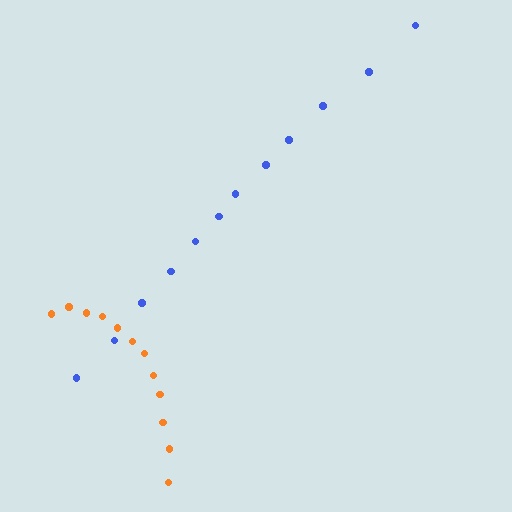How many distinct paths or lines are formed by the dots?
There are 2 distinct paths.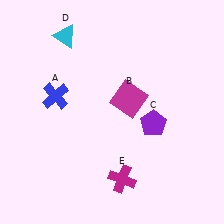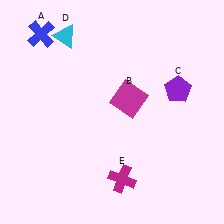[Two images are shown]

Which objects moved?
The objects that moved are: the blue cross (A), the purple pentagon (C).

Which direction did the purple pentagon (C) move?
The purple pentagon (C) moved up.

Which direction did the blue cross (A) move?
The blue cross (A) moved up.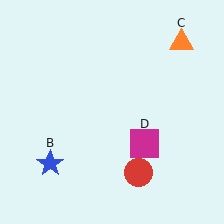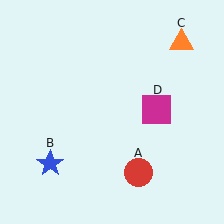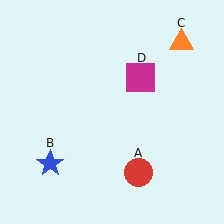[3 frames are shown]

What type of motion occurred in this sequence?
The magenta square (object D) rotated counterclockwise around the center of the scene.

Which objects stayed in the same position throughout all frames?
Red circle (object A) and blue star (object B) and orange triangle (object C) remained stationary.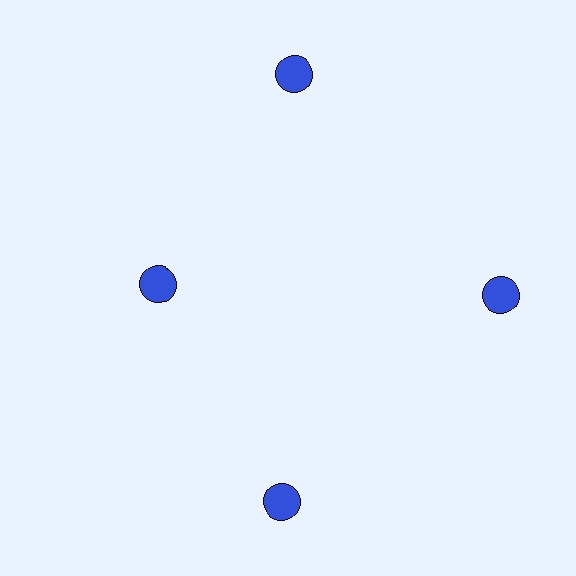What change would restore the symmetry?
The symmetry would be restored by moving it outward, back onto the ring so that all 4 circles sit at equal angles and equal distance from the center.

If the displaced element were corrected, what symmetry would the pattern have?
It would have 4-fold rotational symmetry — the pattern would map onto itself every 90 degrees.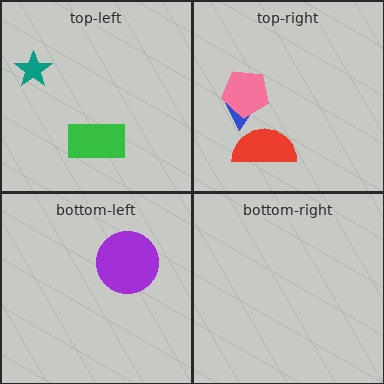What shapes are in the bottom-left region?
The purple circle.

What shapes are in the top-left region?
The teal star, the green rectangle.